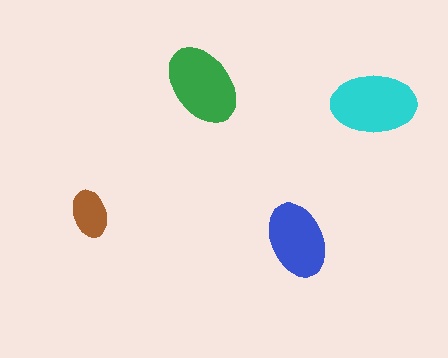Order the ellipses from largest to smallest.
the cyan one, the green one, the blue one, the brown one.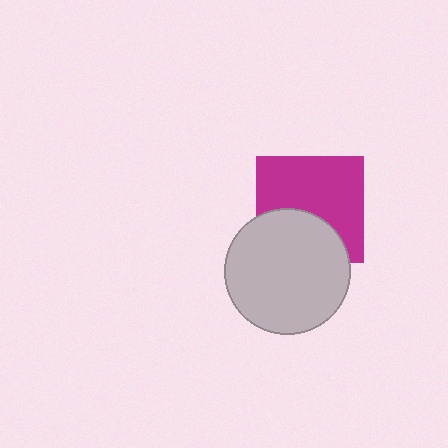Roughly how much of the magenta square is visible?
About half of it is visible (roughly 63%).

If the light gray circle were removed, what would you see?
You would see the complete magenta square.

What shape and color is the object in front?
The object in front is a light gray circle.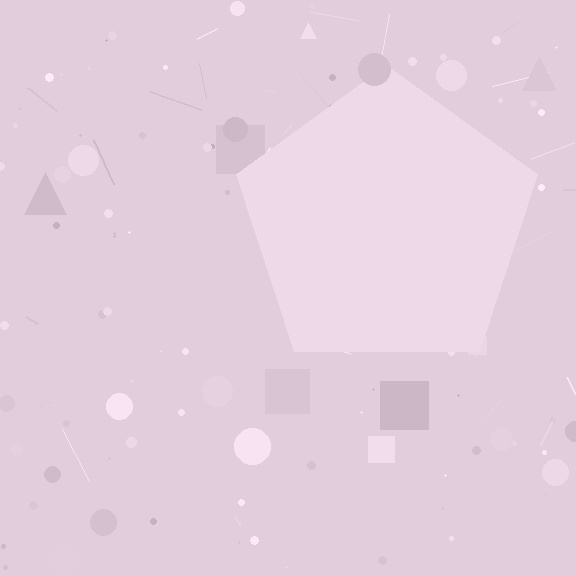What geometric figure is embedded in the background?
A pentagon is embedded in the background.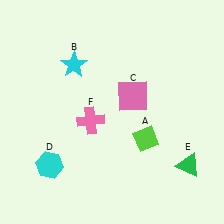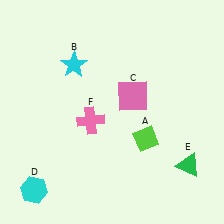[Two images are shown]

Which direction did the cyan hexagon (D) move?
The cyan hexagon (D) moved down.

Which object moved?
The cyan hexagon (D) moved down.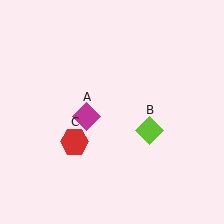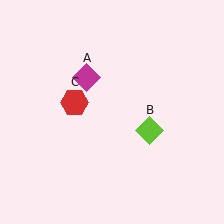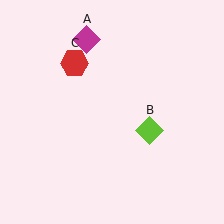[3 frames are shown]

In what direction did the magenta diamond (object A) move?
The magenta diamond (object A) moved up.